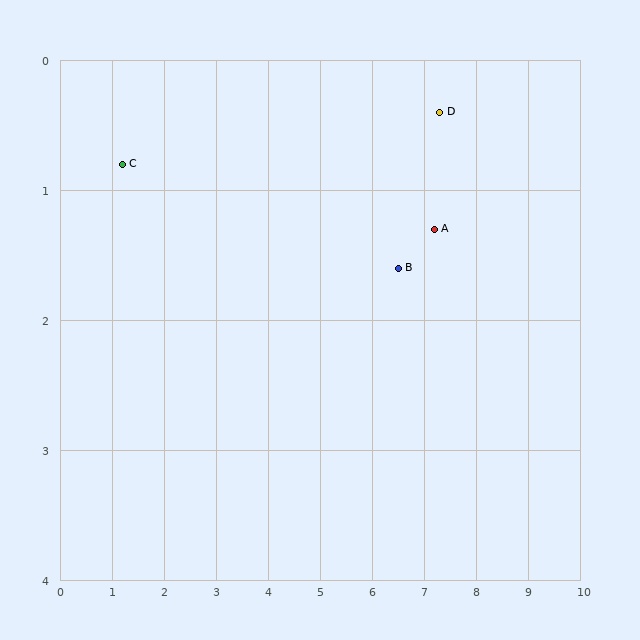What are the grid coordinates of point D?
Point D is at approximately (7.3, 0.4).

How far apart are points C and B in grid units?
Points C and B are about 5.4 grid units apart.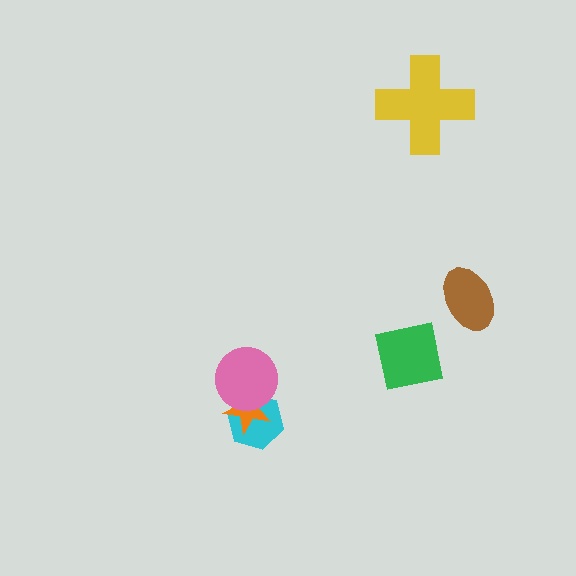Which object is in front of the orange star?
The pink circle is in front of the orange star.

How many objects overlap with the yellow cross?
0 objects overlap with the yellow cross.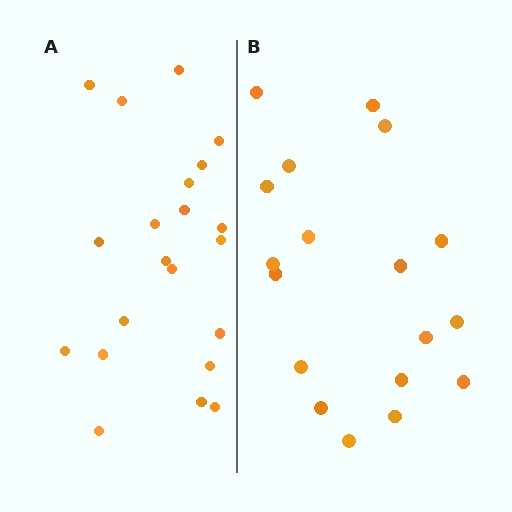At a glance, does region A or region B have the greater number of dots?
Region A (the left region) has more dots.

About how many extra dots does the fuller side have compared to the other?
Region A has just a few more — roughly 2 or 3 more dots than region B.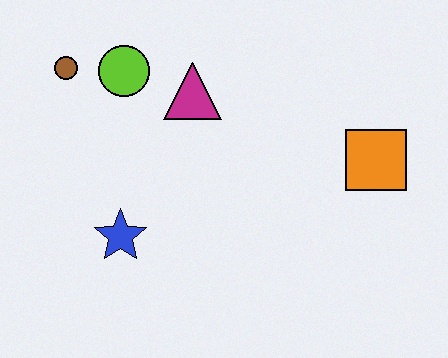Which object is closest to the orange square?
The magenta triangle is closest to the orange square.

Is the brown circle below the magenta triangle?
No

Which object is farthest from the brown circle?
The orange square is farthest from the brown circle.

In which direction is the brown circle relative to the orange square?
The brown circle is to the left of the orange square.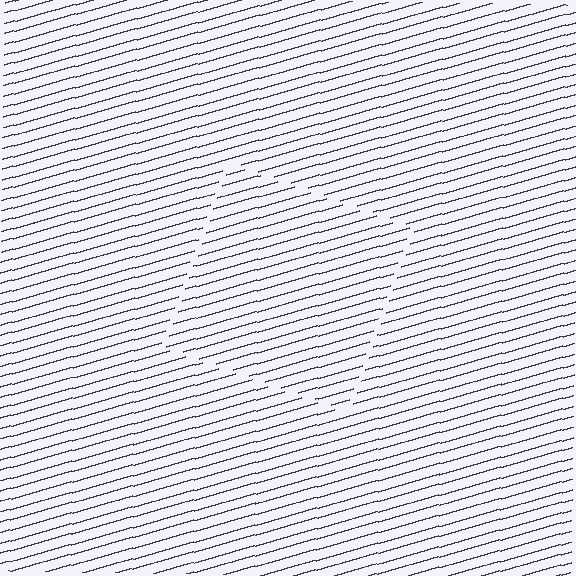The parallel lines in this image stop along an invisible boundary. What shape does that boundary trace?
An illusory square. The interior of the shape contains the same grating, shifted by half a period — the contour is defined by the phase discontinuity where line-ends from the inner and outer gratings abut.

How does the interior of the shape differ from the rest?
The interior of the shape contains the same grating, shifted by half a period — the contour is defined by the phase discontinuity where line-ends from the inner and outer gratings abut.